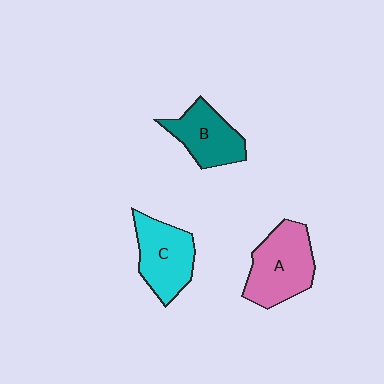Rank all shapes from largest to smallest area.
From largest to smallest: A (pink), C (cyan), B (teal).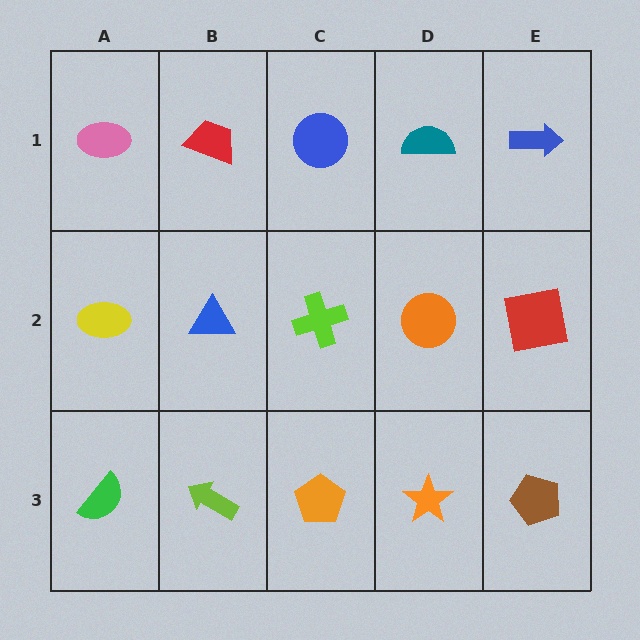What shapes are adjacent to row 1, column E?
A red square (row 2, column E), a teal semicircle (row 1, column D).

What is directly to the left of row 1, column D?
A blue circle.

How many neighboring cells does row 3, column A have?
2.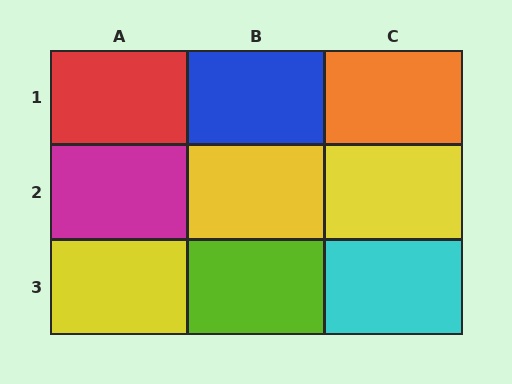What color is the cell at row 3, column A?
Yellow.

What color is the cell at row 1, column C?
Orange.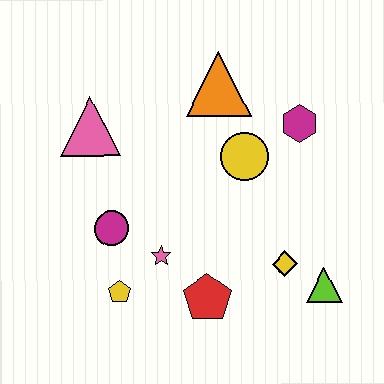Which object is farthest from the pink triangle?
The lime triangle is farthest from the pink triangle.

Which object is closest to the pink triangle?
The magenta circle is closest to the pink triangle.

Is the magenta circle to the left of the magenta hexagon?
Yes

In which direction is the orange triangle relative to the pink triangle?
The orange triangle is to the right of the pink triangle.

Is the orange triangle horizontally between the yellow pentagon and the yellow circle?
Yes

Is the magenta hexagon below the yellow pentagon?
No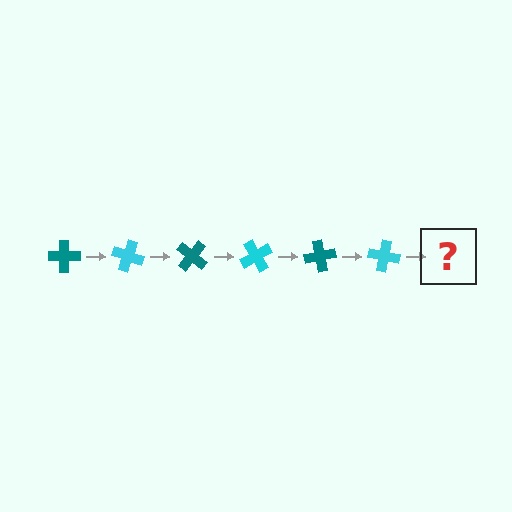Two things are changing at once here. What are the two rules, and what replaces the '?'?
The two rules are that it rotates 20 degrees each step and the color cycles through teal and cyan. The '?' should be a teal cross, rotated 120 degrees from the start.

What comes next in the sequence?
The next element should be a teal cross, rotated 120 degrees from the start.